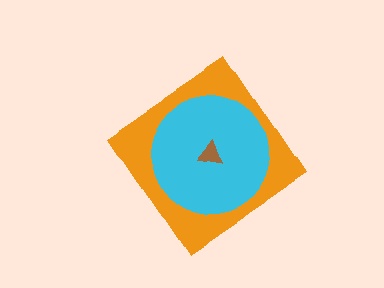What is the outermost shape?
The orange diamond.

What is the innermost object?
The brown triangle.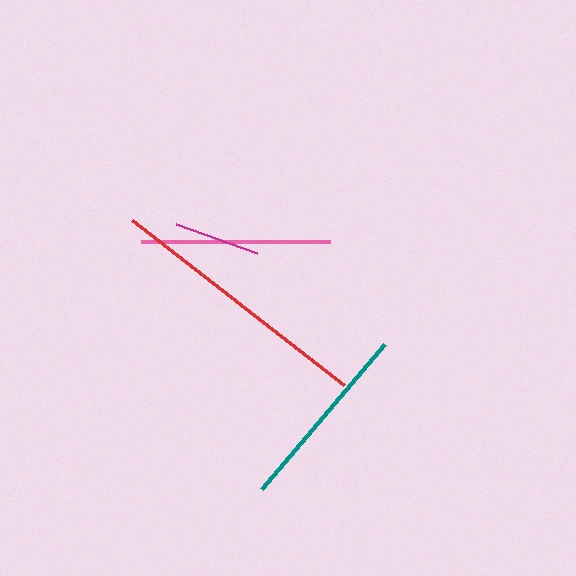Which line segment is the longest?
The red line is the longest at approximately 269 pixels.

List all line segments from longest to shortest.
From longest to shortest: red, teal, pink, magenta.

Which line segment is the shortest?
The magenta line is the shortest at approximately 86 pixels.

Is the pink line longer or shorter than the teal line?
The teal line is longer than the pink line.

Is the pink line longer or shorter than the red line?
The red line is longer than the pink line.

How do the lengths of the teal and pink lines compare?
The teal and pink lines are approximately the same length.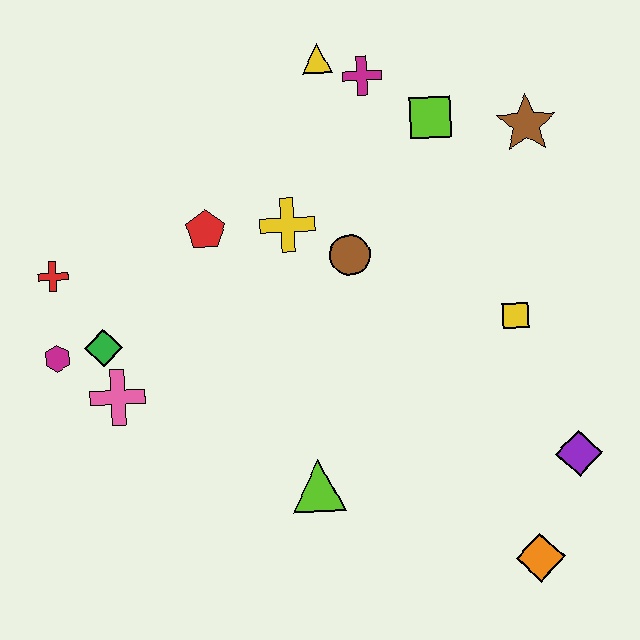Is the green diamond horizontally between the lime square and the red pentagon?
No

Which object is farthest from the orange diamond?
The red cross is farthest from the orange diamond.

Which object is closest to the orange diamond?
The purple diamond is closest to the orange diamond.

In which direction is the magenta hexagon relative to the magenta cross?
The magenta hexagon is to the left of the magenta cross.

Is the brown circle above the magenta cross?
No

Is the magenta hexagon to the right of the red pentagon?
No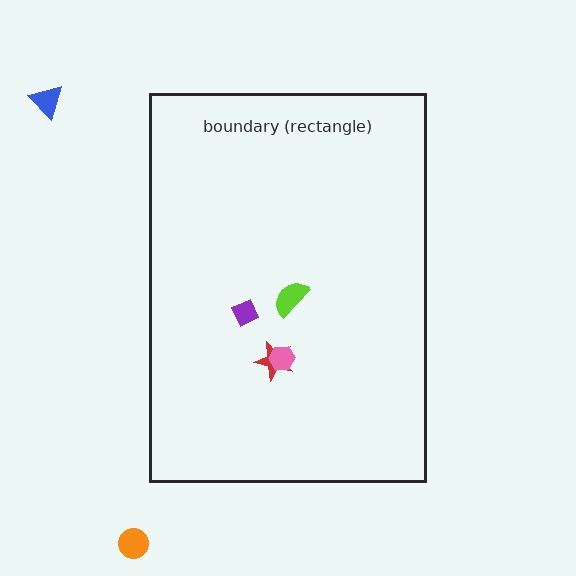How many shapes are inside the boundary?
4 inside, 2 outside.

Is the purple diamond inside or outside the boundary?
Inside.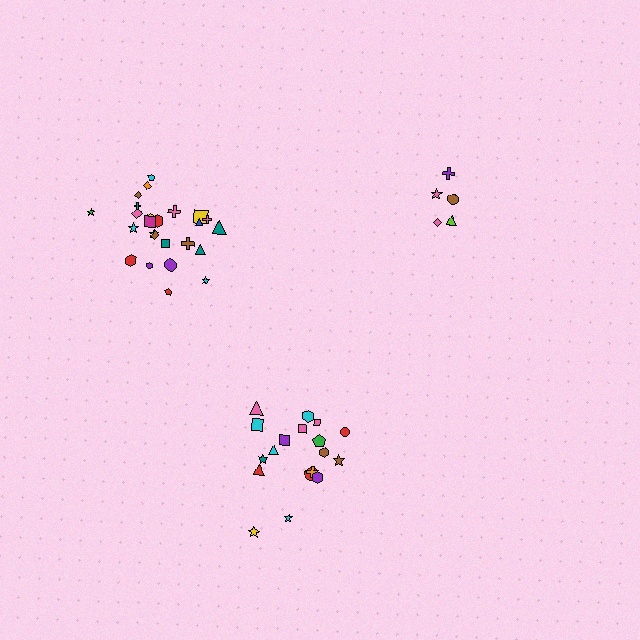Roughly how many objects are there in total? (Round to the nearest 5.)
Roughly 50 objects in total.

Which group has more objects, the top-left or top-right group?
The top-left group.